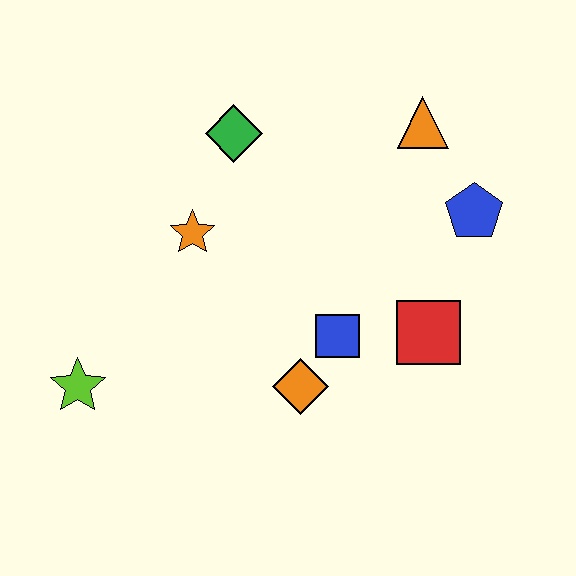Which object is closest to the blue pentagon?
The orange triangle is closest to the blue pentagon.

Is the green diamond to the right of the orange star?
Yes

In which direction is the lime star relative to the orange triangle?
The lime star is to the left of the orange triangle.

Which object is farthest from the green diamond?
The lime star is farthest from the green diamond.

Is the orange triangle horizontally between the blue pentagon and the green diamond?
Yes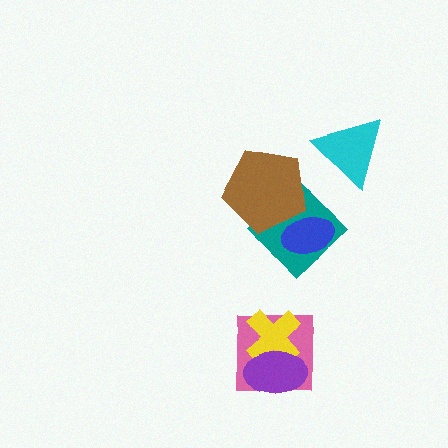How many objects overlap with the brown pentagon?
2 objects overlap with the brown pentagon.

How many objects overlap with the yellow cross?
2 objects overlap with the yellow cross.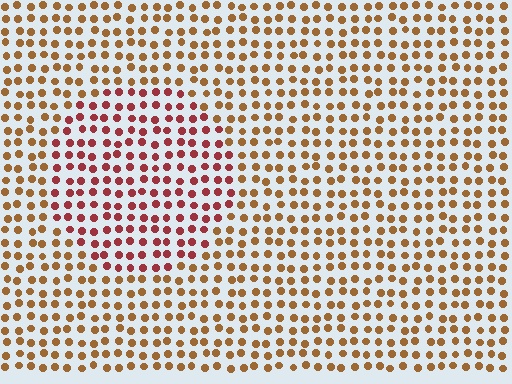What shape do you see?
I see a circle.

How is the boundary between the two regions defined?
The boundary is defined purely by a slight shift in hue (about 37 degrees). Spacing, size, and orientation are identical on both sides.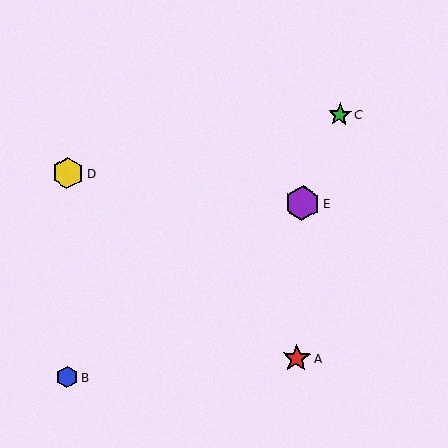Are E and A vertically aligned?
Yes, both are at x≈303.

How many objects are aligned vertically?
2 objects (A, E) are aligned vertically.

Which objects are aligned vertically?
Objects A, E are aligned vertically.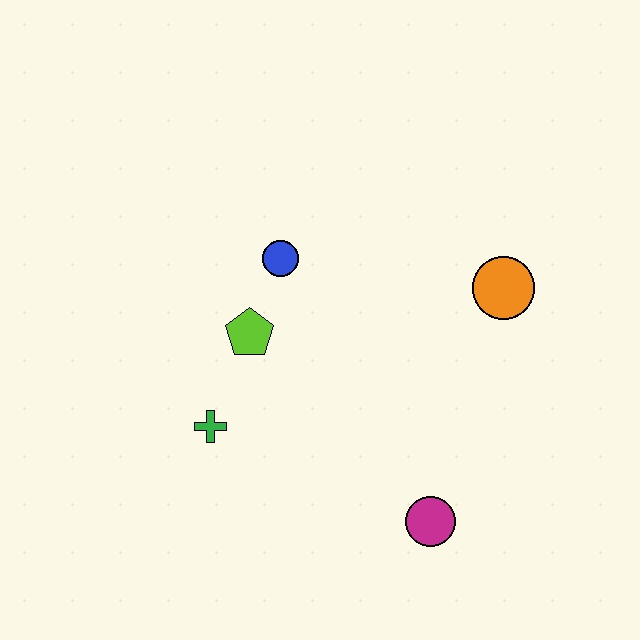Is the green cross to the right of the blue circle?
No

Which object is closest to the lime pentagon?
The blue circle is closest to the lime pentagon.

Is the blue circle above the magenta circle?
Yes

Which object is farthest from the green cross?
The orange circle is farthest from the green cross.